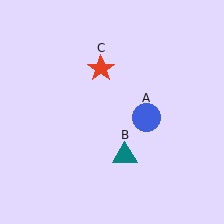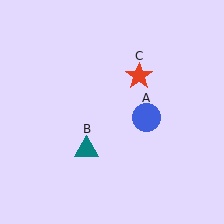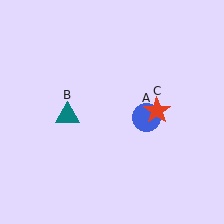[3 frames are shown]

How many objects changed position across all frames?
2 objects changed position: teal triangle (object B), red star (object C).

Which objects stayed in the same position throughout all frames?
Blue circle (object A) remained stationary.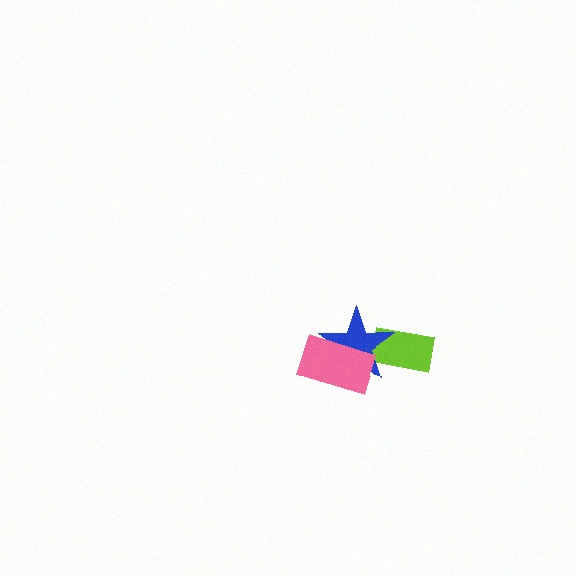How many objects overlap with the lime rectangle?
1 object overlaps with the lime rectangle.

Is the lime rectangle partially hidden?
Yes, it is partially covered by another shape.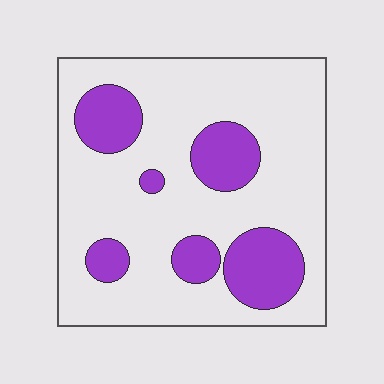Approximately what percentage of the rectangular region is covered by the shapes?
Approximately 25%.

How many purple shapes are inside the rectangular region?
6.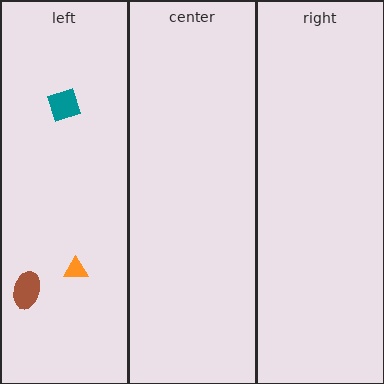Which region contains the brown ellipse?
The left region.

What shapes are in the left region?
The brown ellipse, the teal square, the orange triangle.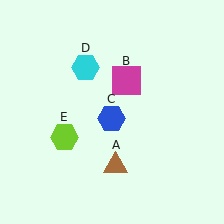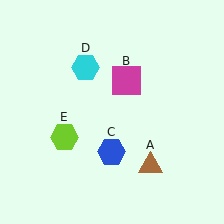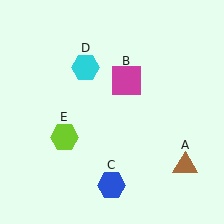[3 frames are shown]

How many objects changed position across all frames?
2 objects changed position: brown triangle (object A), blue hexagon (object C).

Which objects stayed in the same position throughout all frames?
Magenta square (object B) and cyan hexagon (object D) and lime hexagon (object E) remained stationary.